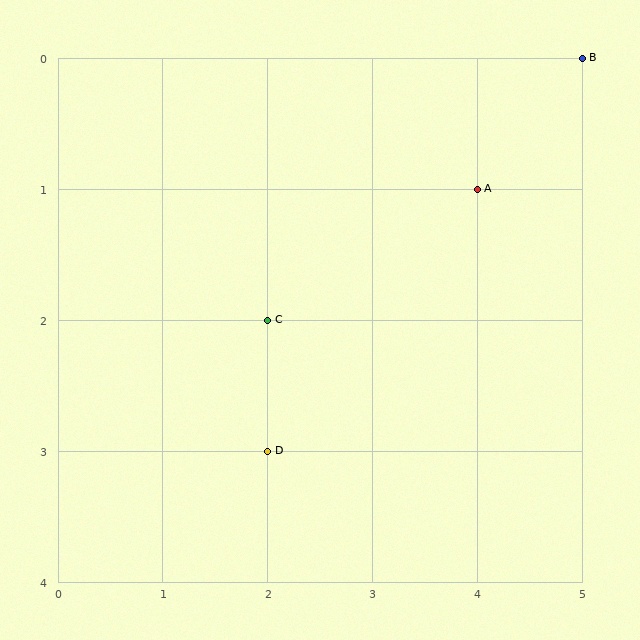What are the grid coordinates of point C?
Point C is at grid coordinates (2, 2).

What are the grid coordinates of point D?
Point D is at grid coordinates (2, 3).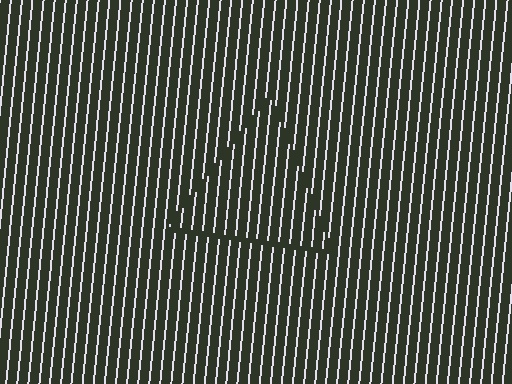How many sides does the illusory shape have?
3 sides — the line-ends trace a triangle.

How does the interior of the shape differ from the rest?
The interior of the shape contains the same grating, shifted by half a period — the contour is defined by the phase discontinuity where line-ends from the inner and outer gratings abut.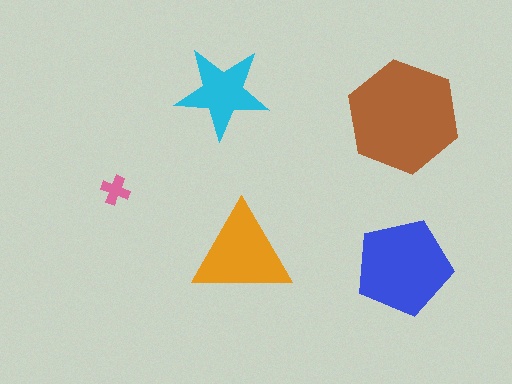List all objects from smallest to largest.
The pink cross, the cyan star, the orange triangle, the blue pentagon, the brown hexagon.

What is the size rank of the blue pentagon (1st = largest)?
2nd.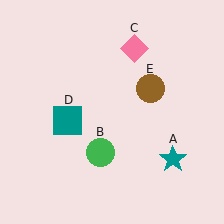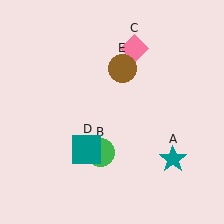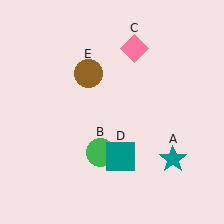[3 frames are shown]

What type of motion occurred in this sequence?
The teal square (object D), brown circle (object E) rotated counterclockwise around the center of the scene.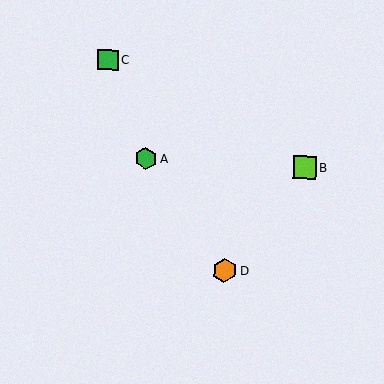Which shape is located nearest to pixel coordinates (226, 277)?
The orange hexagon (labeled D) at (224, 270) is nearest to that location.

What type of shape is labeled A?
Shape A is a green hexagon.